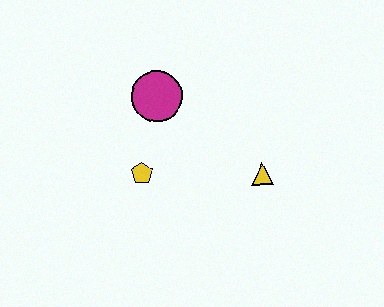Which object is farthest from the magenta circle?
The yellow triangle is farthest from the magenta circle.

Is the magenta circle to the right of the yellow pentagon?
Yes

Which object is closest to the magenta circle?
The yellow pentagon is closest to the magenta circle.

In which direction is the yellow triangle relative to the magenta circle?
The yellow triangle is to the right of the magenta circle.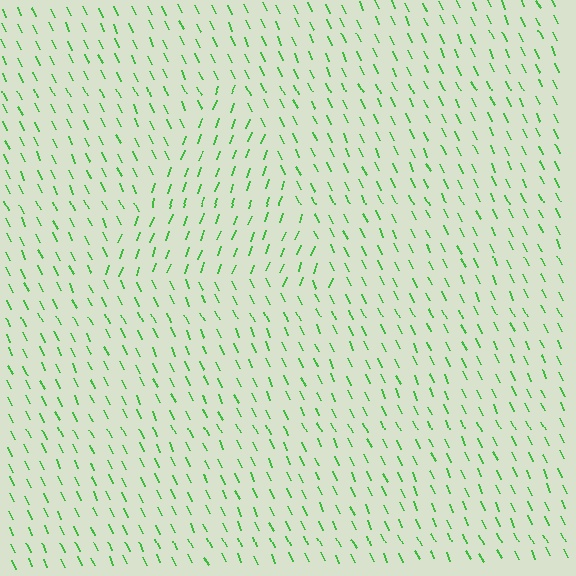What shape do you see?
I see a triangle.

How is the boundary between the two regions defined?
The boundary is defined purely by a change in line orientation (approximately 45 degrees difference). All lines are the same color and thickness.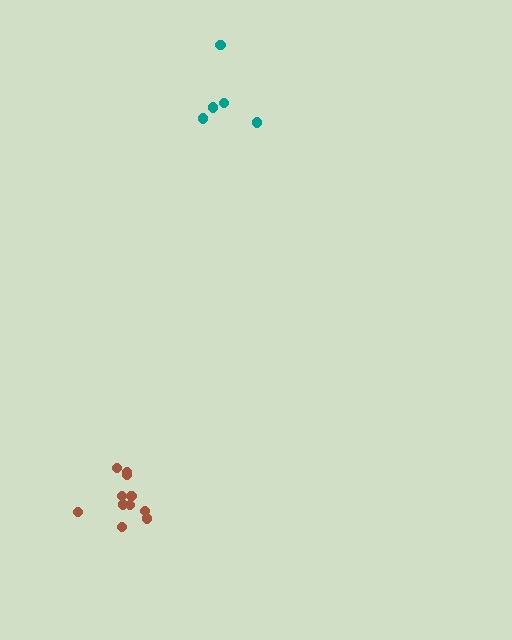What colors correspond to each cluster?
The clusters are colored: brown, teal.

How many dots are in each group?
Group 1: 11 dots, Group 2: 5 dots (16 total).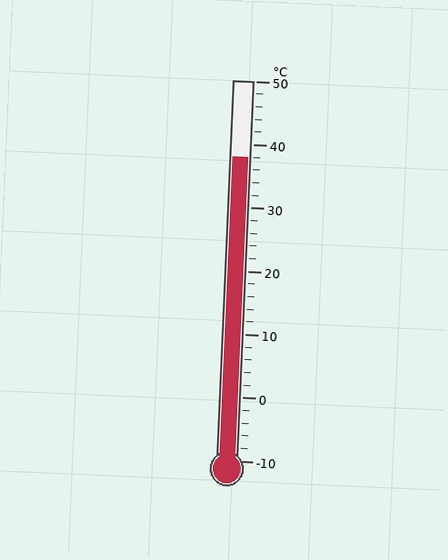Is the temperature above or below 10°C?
The temperature is above 10°C.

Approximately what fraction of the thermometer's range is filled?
The thermometer is filled to approximately 80% of its range.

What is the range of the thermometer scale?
The thermometer scale ranges from -10°C to 50°C.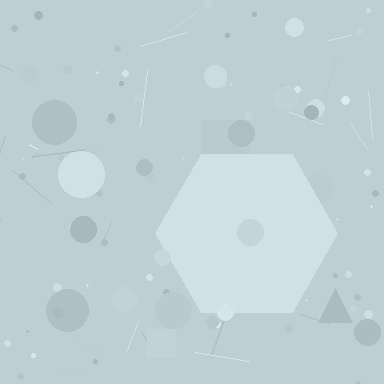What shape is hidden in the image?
A hexagon is hidden in the image.